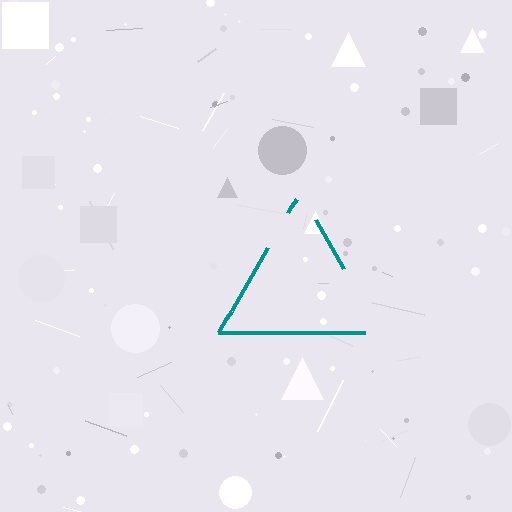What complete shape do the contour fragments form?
The contour fragments form a triangle.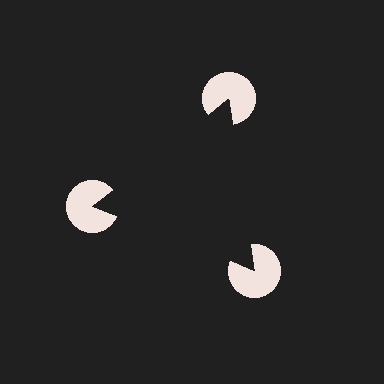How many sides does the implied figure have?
3 sides.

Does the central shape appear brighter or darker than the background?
It typically appears slightly darker than the background, even though no actual brightness change is drawn.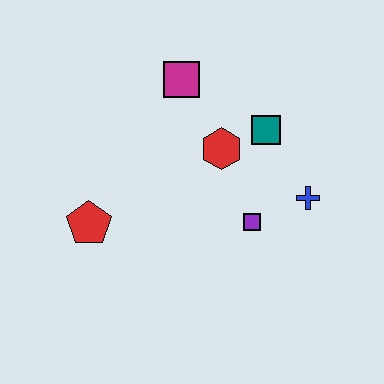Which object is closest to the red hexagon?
The teal square is closest to the red hexagon.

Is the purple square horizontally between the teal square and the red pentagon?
Yes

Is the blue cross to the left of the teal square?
No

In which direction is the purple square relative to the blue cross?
The purple square is to the left of the blue cross.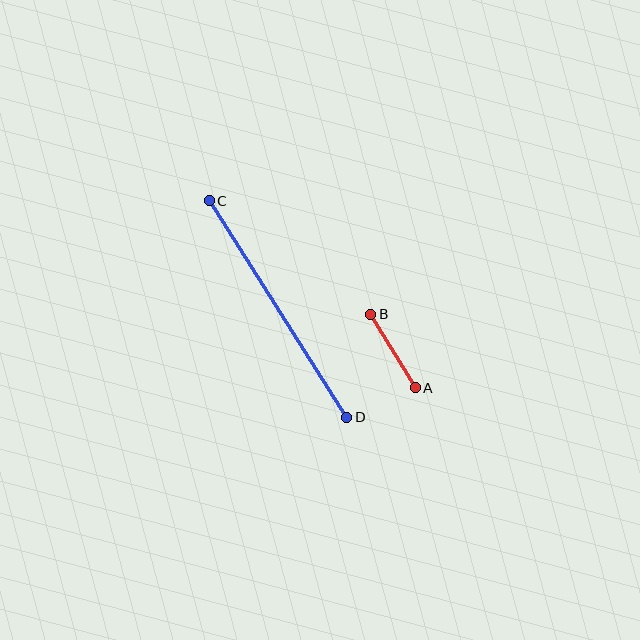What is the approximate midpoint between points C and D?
The midpoint is at approximately (278, 309) pixels.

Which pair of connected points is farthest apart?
Points C and D are farthest apart.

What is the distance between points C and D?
The distance is approximately 257 pixels.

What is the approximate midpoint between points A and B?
The midpoint is at approximately (393, 351) pixels.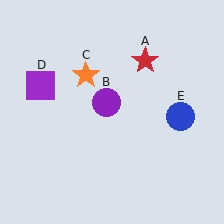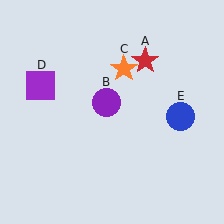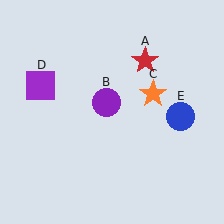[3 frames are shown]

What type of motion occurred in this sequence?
The orange star (object C) rotated clockwise around the center of the scene.